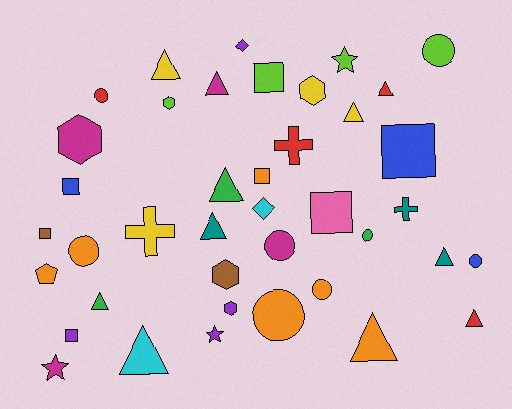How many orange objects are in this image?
There are 6 orange objects.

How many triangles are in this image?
There are 11 triangles.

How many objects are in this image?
There are 40 objects.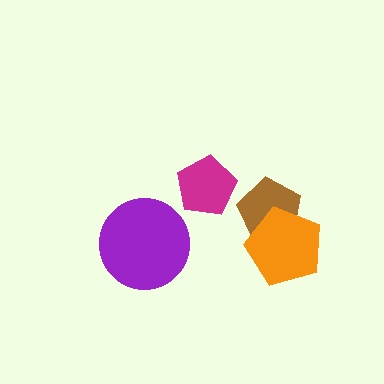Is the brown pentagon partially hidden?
Yes, it is partially covered by another shape.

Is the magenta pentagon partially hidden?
No, no other shape covers it.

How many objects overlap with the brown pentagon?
1 object overlaps with the brown pentagon.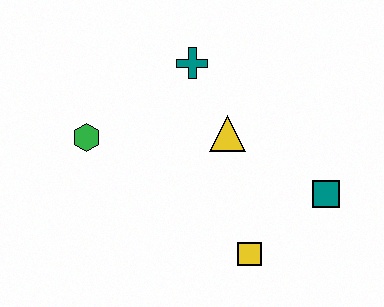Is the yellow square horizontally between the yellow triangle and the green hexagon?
No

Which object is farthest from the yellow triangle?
The green hexagon is farthest from the yellow triangle.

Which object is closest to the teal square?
The yellow square is closest to the teal square.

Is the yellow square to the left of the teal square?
Yes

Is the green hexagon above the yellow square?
Yes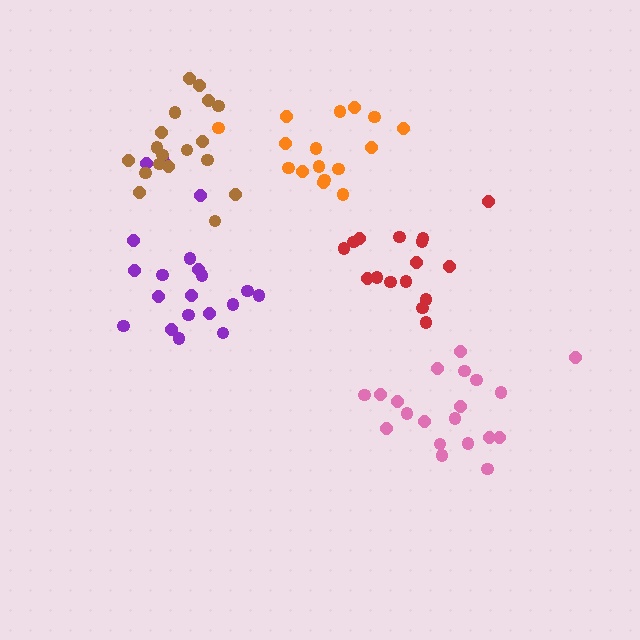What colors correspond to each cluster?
The clusters are colored: red, pink, orange, purple, brown.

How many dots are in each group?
Group 1: 16 dots, Group 2: 20 dots, Group 3: 16 dots, Group 4: 20 dots, Group 5: 18 dots (90 total).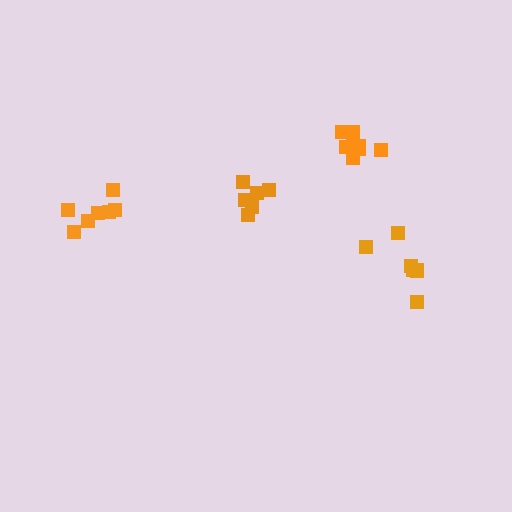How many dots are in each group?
Group 1: 6 dots, Group 2: 7 dots, Group 3: 6 dots, Group 4: 8 dots (27 total).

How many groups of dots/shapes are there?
There are 4 groups.